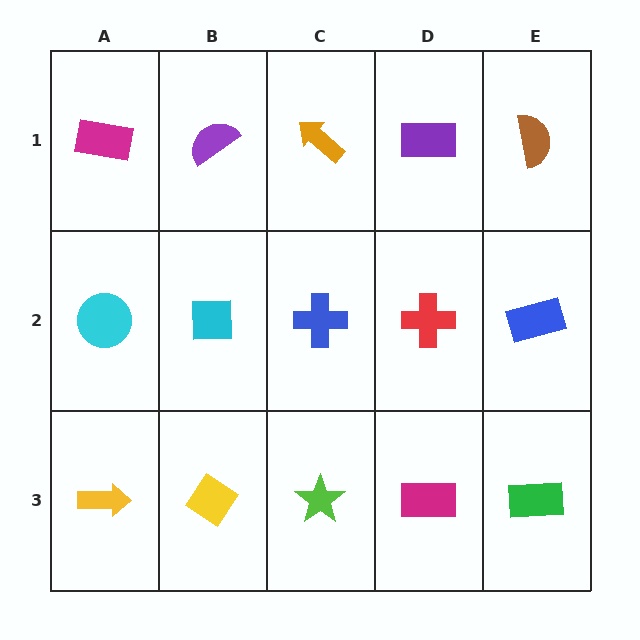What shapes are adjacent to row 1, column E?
A blue rectangle (row 2, column E), a purple rectangle (row 1, column D).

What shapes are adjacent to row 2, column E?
A brown semicircle (row 1, column E), a green rectangle (row 3, column E), a red cross (row 2, column D).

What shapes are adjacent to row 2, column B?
A purple semicircle (row 1, column B), a yellow diamond (row 3, column B), a cyan circle (row 2, column A), a blue cross (row 2, column C).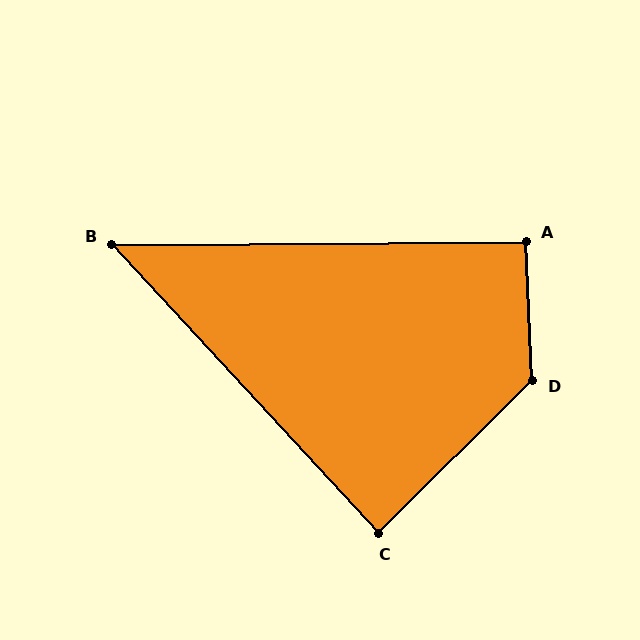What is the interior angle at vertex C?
Approximately 88 degrees (approximately right).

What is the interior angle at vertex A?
Approximately 92 degrees (approximately right).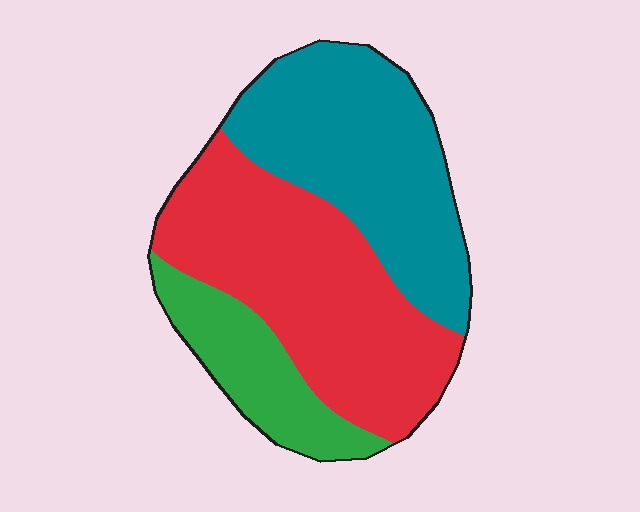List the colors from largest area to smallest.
From largest to smallest: red, teal, green.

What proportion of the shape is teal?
Teal takes up between a third and a half of the shape.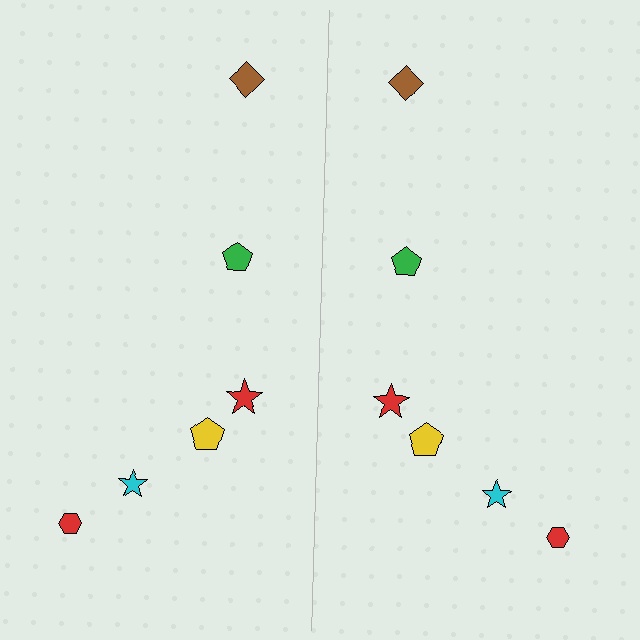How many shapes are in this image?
There are 12 shapes in this image.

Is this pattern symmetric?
Yes, this pattern has bilateral (reflection) symmetry.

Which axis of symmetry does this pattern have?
The pattern has a vertical axis of symmetry running through the center of the image.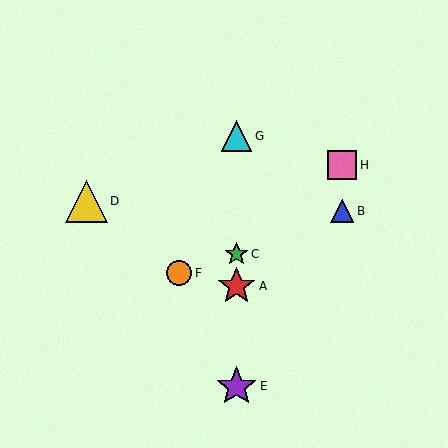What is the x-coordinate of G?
Object G is at x≈237.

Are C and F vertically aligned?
No, C is at x≈237 and F is at x≈179.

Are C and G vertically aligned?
Yes, both are at x≈237.